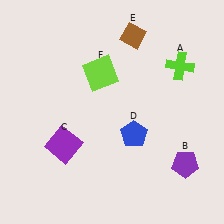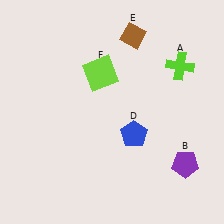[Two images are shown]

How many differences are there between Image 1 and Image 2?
There is 1 difference between the two images.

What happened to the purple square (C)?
The purple square (C) was removed in Image 2. It was in the bottom-left area of Image 1.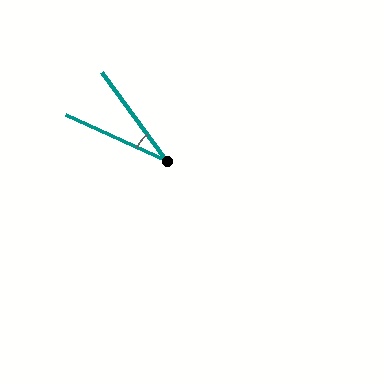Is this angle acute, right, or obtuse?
It is acute.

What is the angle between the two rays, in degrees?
Approximately 30 degrees.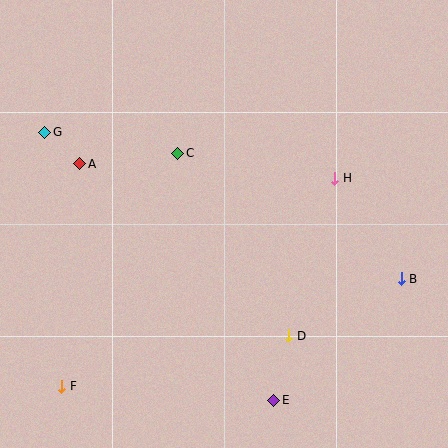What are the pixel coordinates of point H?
Point H is at (335, 178).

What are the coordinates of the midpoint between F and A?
The midpoint between F and A is at (71, 275).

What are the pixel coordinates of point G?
Point G is at (45, 132).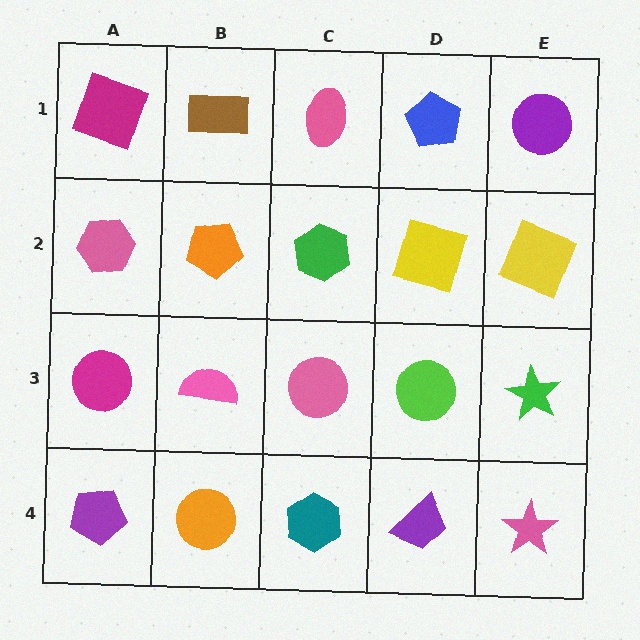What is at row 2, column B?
An orange pentagon.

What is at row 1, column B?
A brown rectangle.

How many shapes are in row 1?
5 shapes.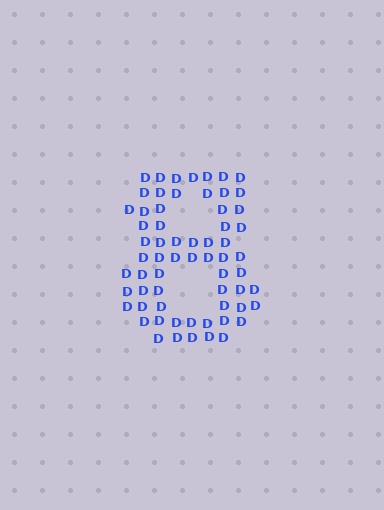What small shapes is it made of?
It is made of small letter D's.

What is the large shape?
The large shape is the digit 8.